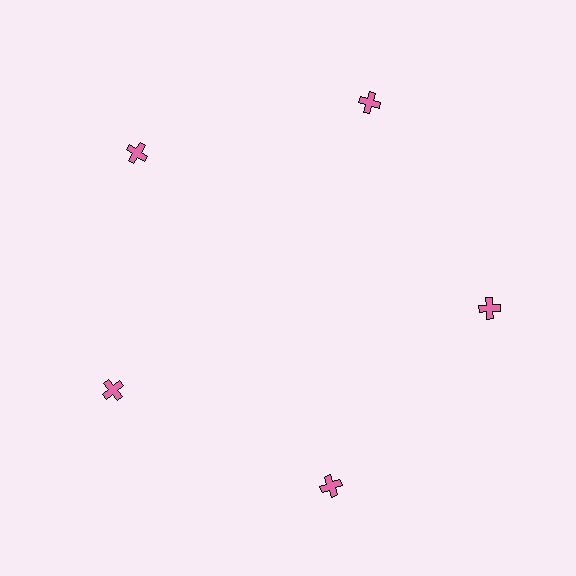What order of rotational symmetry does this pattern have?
This pattern has 5-fold rotational symmetry.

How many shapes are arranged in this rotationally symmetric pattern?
There are 5 shapes, arranged in 5 groups of 1.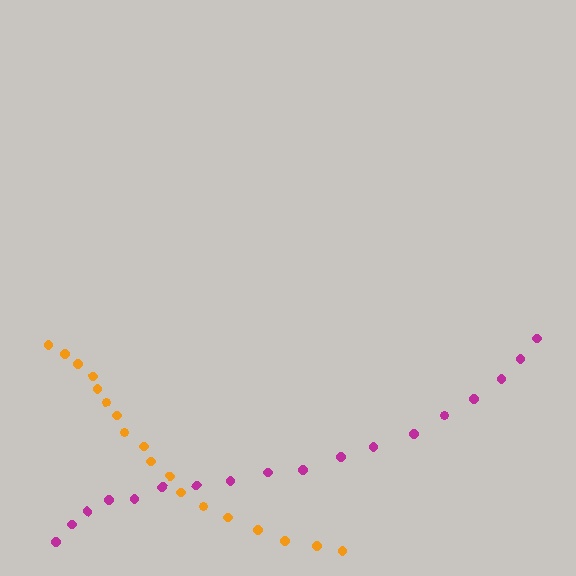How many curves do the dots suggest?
There are 2 distinct paths.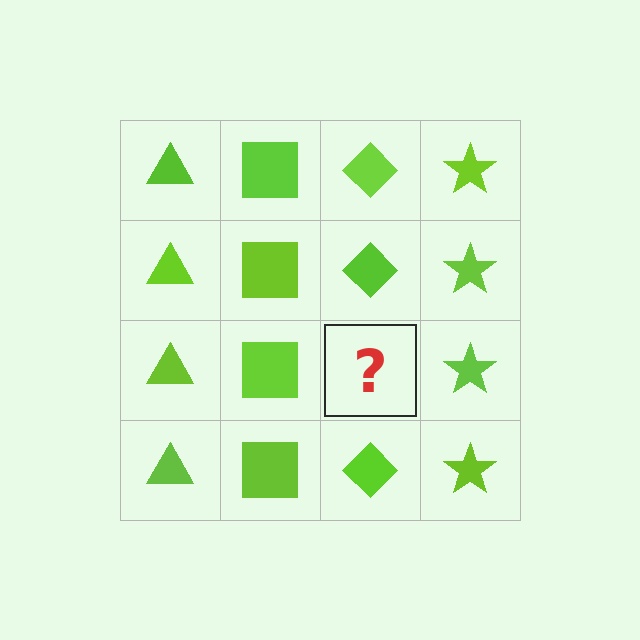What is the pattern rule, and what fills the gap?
The rule is that each column has a consistent shape. The gap should be filled with a lime diamond.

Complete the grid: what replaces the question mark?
The question mark should be replaced with a lime diamond.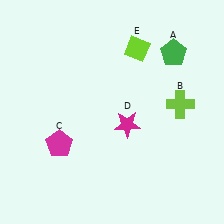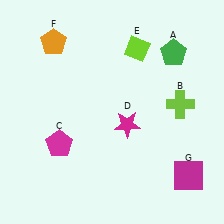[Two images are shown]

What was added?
An orange pentagon (F), a magenta square (G) were added in Image 2.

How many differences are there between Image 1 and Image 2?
There are 2 differences between the two images.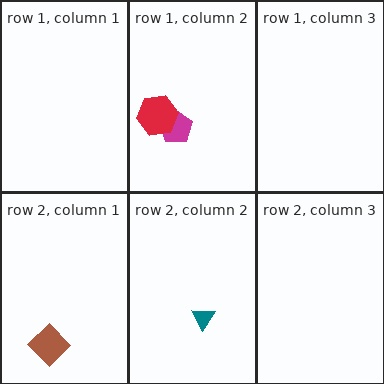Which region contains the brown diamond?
The row 2, column 1 region.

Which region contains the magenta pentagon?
The row 1, column 2 region.